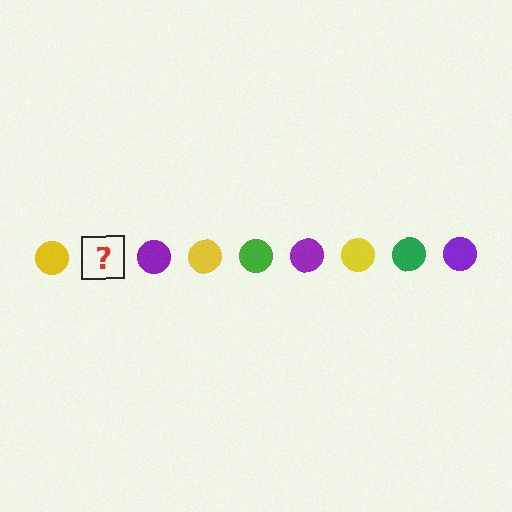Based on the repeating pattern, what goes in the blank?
The blank should be a green circle.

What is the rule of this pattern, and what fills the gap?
The rule is that the pattern cycles through yellow, green, purple circles. The gap should be filled with a green circle.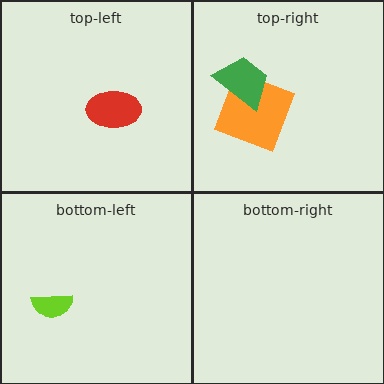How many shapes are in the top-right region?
2.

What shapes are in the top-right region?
The orange square, the green trapezoid.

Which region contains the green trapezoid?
The top-right region.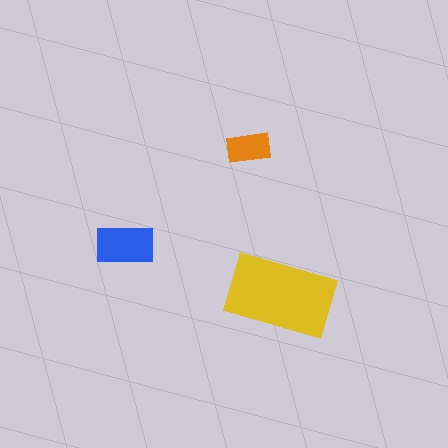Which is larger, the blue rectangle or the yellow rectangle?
The yellow one.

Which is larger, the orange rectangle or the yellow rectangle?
The yellow one.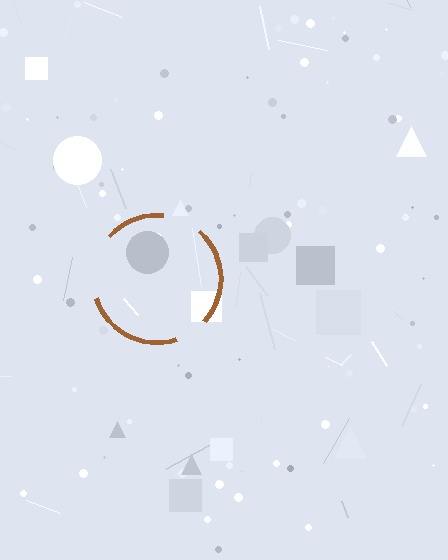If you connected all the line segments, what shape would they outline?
They would outline a circle.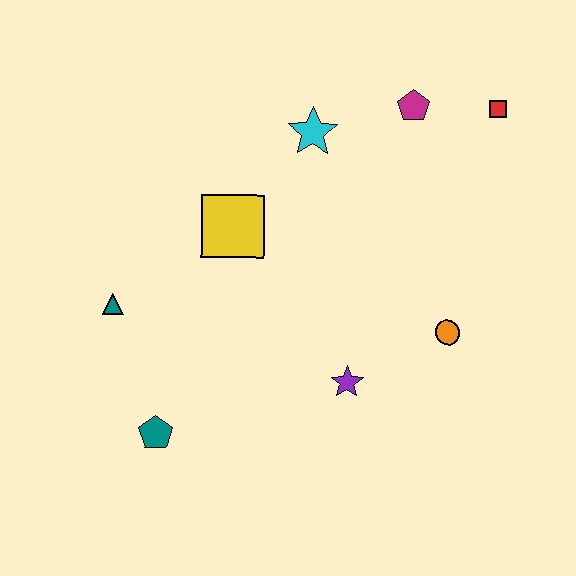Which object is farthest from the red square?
The teal pentagon is farthest from the red square.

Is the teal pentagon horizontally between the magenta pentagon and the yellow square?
No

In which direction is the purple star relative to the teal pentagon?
The purple star is to the right of the teal pentagon.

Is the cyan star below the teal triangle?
No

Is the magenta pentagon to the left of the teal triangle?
No